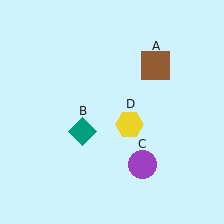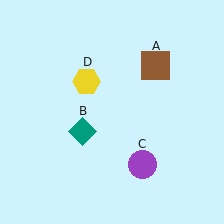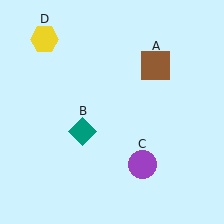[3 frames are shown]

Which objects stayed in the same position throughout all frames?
Brown square (object A) and teal diamond (object B) and purple circle (object C) remained stationary.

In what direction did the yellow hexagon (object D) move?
The yellow hexagon (object D) moved up and to the left.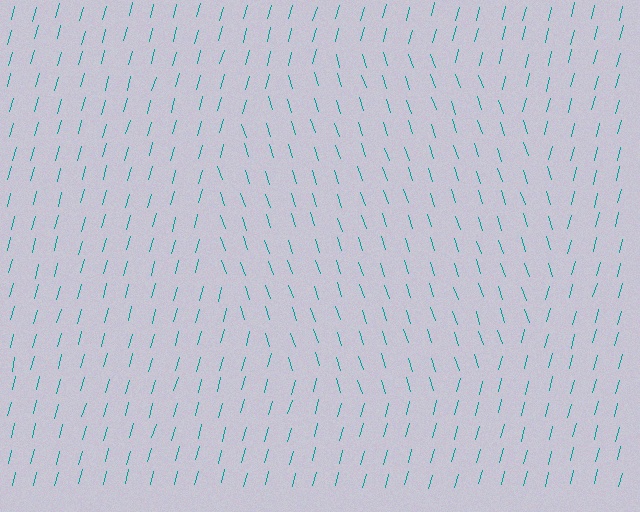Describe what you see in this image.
The image is filled with small teal line segments. A circle region in the image has lines oriented differently from the surrounding lines, creating a visible texture boundary.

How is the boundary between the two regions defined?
The boundary is defined purely by a change in line orientation (approximately 34 degrees difference). All lines are the same color and thickness.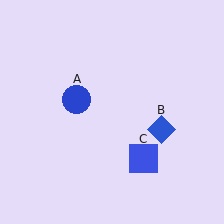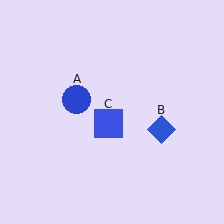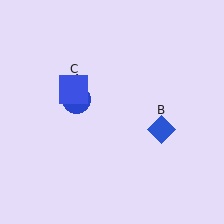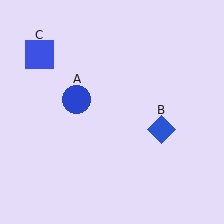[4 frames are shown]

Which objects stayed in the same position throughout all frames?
Blue circle (object A) and blue diamond (object B) remained stationary.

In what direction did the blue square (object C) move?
The blue square (object C) moved up and to the left.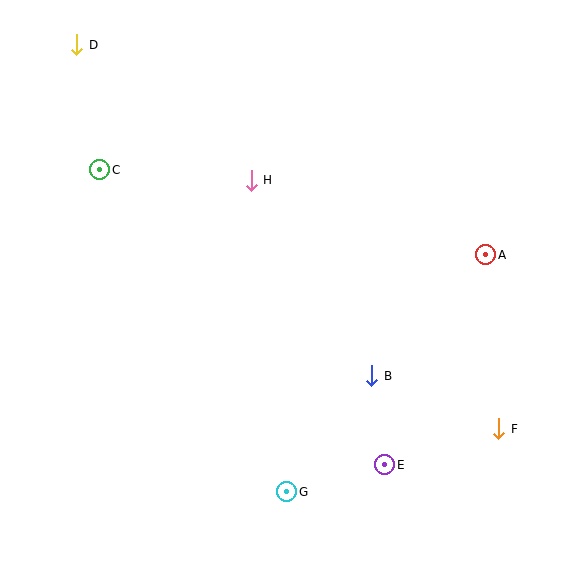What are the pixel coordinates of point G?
Point G is at (286, 492).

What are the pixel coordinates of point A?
Point A is at (486, 255).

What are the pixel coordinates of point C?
Point C is at (100, 169).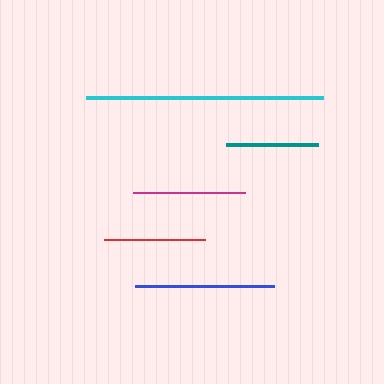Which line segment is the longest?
The cyan line is the longest at approximately 237 pixels.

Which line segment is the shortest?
The teal line is the shortest at approximately 92 pixels.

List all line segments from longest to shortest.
From longest to shortest: cyan, blue, magenta, red, teal.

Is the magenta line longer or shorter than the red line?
The magenta line is longer than the red line.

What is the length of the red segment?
The red segment is approximately 101 pixels long.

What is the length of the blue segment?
The blue segment is approximately 139 pixels long.